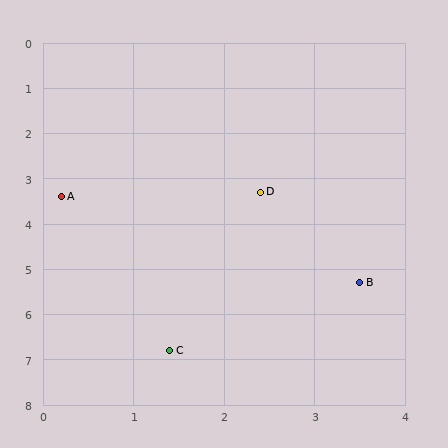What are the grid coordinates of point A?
Point A is at approximately (0.2, 3.4).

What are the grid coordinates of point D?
Point D is at approximately (2.4, 3.3).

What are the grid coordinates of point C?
Point C is at approximately (1.4, 6.8).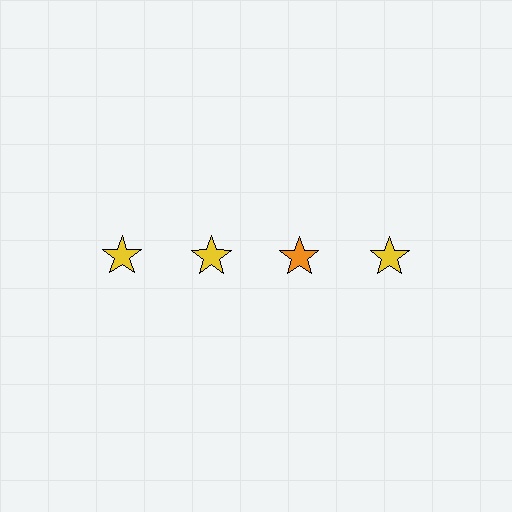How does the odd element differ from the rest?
It has a different color: orange instead of yellow.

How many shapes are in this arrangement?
There are 4 shapes arranged in a grid pattern.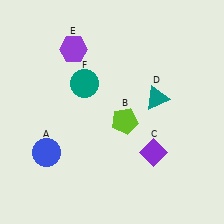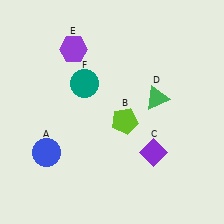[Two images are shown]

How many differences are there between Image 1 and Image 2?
There is 1 difference between the two images.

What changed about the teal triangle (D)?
In Image 1, D is teal. In Image 2, it changed to green.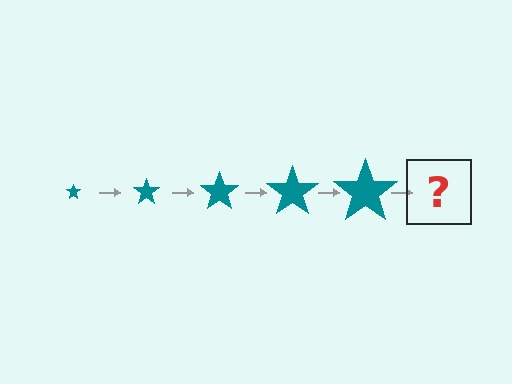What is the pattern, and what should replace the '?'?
The pattern is that the star gets progressively larger each step. The '?' should be a teal star, larger than the previous one.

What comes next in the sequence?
The next element should be a teal star, larger than the previous one.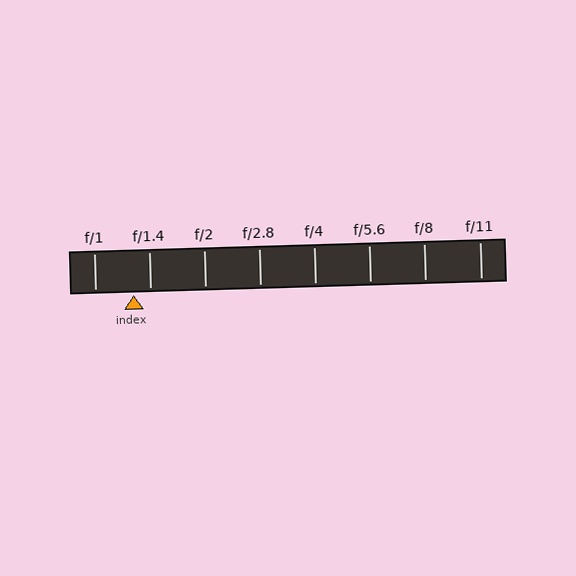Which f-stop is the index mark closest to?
The index mark is closest to f/1.4.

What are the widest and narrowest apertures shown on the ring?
The widest aperture shown is f/1 and the narrowest is f/11.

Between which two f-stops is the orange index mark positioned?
The index mark is between f/1 and f/1.4.